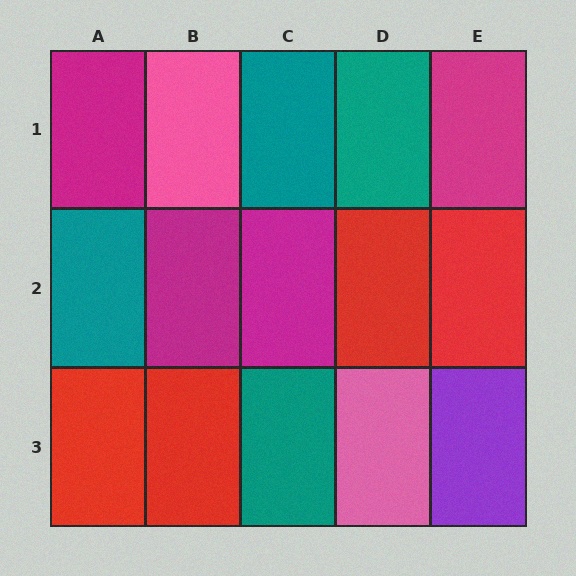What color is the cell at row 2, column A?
Teal.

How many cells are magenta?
4 cells are magenta.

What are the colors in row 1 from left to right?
Magenta, pink, teal, teal, magenta.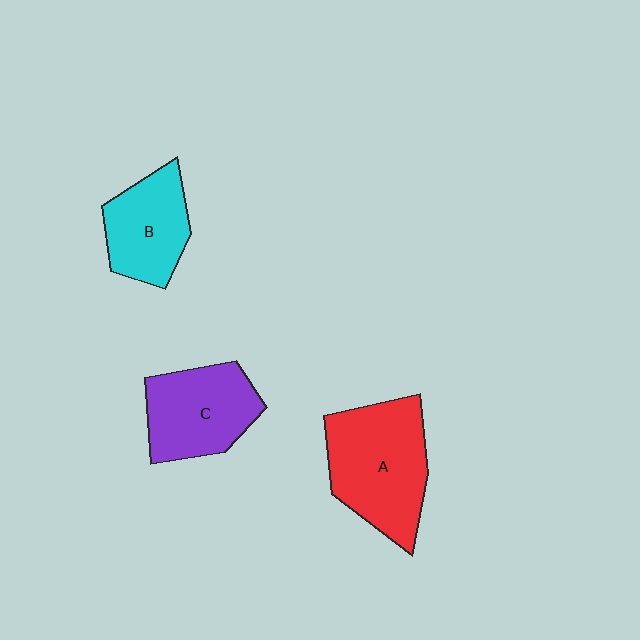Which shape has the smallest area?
Shape B (cyan).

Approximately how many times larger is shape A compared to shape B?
Approximately 1.5 times.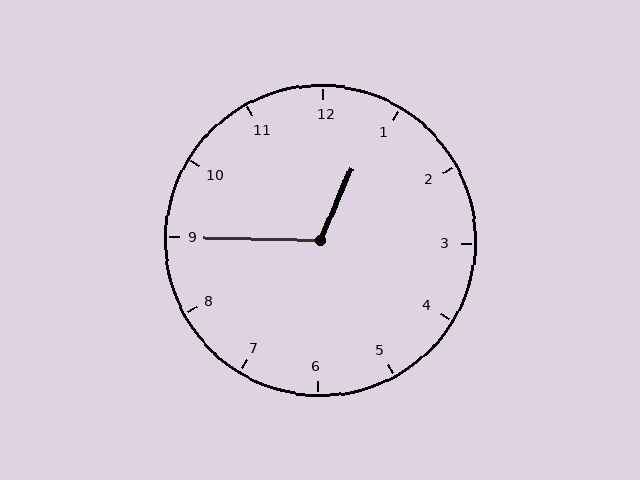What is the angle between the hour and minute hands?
Approximately 112 degrees.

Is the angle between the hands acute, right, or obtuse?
It is obtuse.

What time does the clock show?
12:45.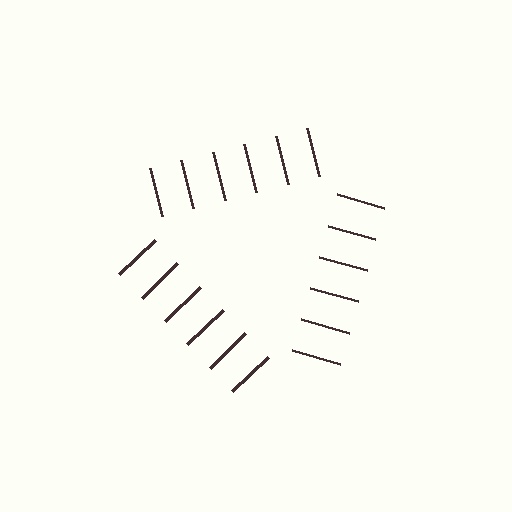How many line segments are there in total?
18 — 6 along each of the 3 edges.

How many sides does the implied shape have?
3 sides — the line-ends trace a triangle.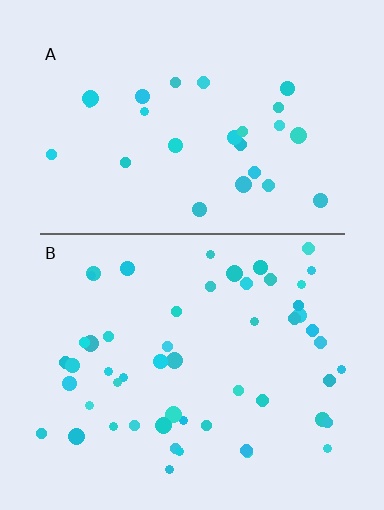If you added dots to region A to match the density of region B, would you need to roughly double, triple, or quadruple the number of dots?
Approximately double.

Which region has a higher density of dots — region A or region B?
B (the bottom).